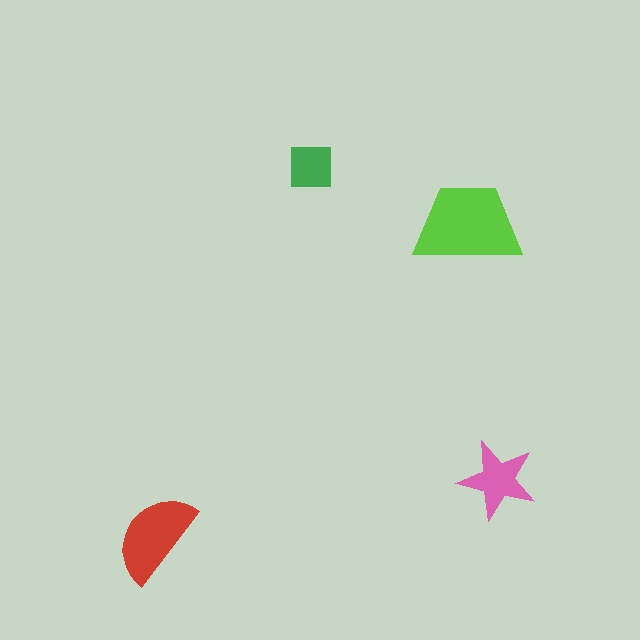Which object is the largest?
The lime trapezoid.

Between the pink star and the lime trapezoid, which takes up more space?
The lime trapezoid.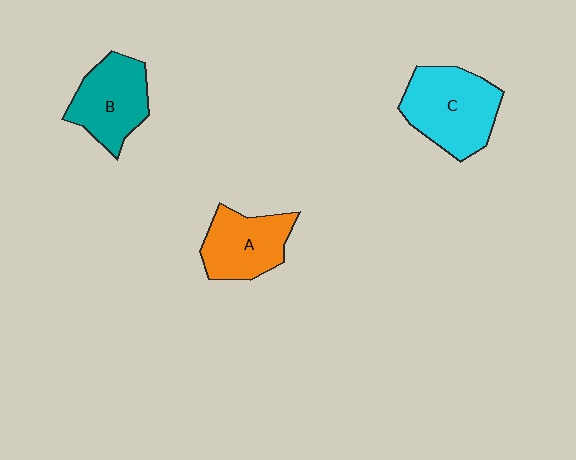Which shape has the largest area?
Shape C (cyan).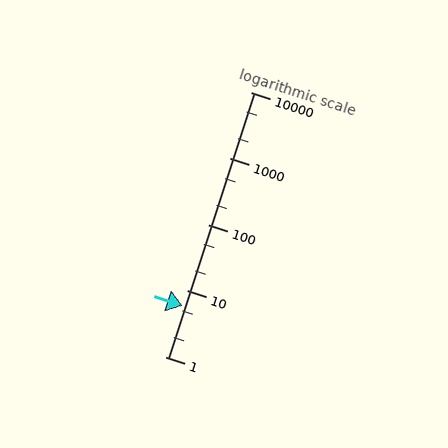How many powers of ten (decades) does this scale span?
The scale spans 4 decades, from 1 to 10000.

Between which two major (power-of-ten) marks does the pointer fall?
The pointer is between 1 and 10.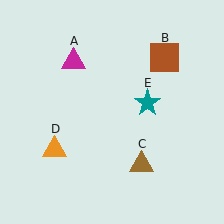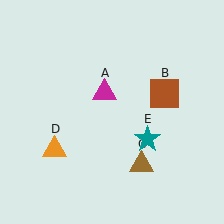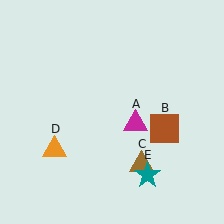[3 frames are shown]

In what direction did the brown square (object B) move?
The brown square (object B) moved down.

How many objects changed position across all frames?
3 objects changed position: magenta triangle (object A), brown square (object B), teal star (object E).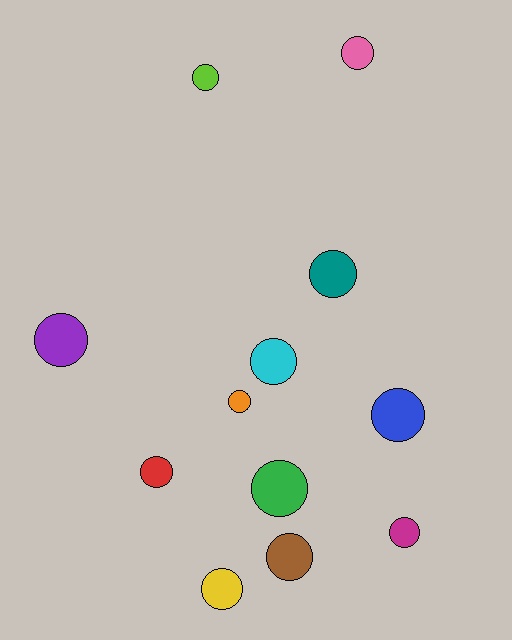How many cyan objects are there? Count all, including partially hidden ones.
There is 1 cyan object.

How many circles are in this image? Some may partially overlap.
There are 12 circles.